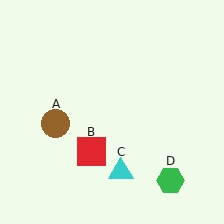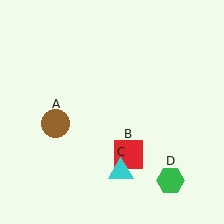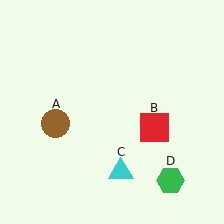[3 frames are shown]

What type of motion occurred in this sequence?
The red square (object B) rotated counterclockwise around the center of the scene.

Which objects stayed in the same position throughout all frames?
Brown circle (object A) and cyan triangle (object C) and green hexagon (object D) remained stationary.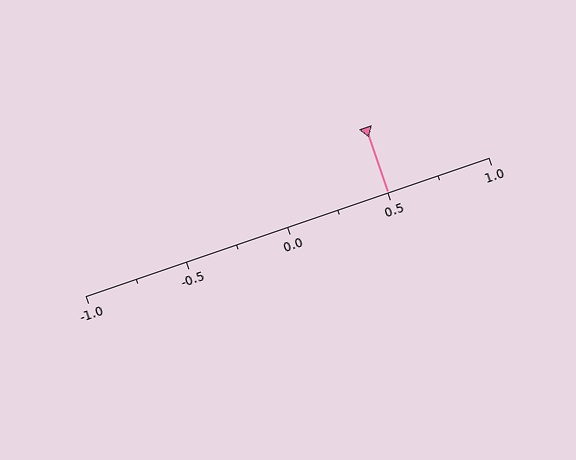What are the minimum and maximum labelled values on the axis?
The axis runs from -1.0 to 1.0.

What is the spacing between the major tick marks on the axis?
The major ticks are spaced 0.5 apart.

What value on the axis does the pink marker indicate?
The marker indicates approximately 0.5.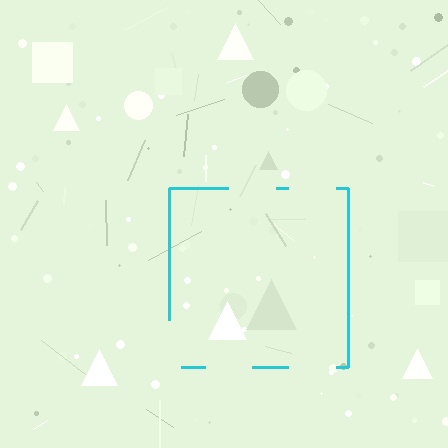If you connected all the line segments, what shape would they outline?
They would outline a square.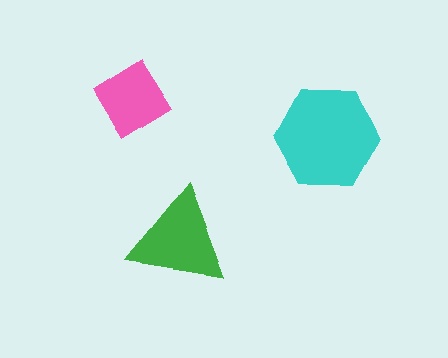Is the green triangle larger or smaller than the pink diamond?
Larger.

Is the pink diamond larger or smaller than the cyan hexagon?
Smaller.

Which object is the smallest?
The pink diamond.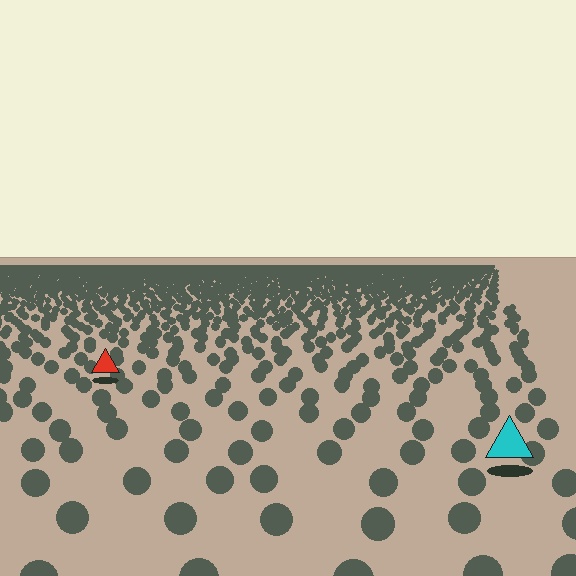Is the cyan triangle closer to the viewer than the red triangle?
Yes. The cyan triangle is closer — you can tell from the texture gradient: the ground texture is coarser near it.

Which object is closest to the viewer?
The cyan triangle is closest. The texture marks near it are larger and more spread out.